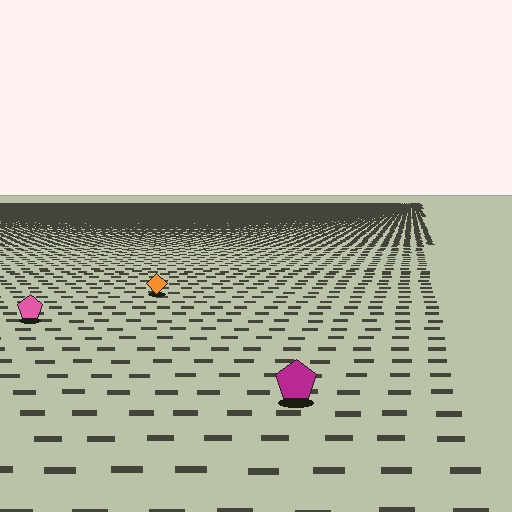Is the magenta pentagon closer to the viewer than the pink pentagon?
Yes. The magenta pentagon is closer — you can tell from the texture gradient: the ground texture is coarser near it.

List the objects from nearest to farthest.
From nearest to farthest: the magenta pentagon, the pink pentagon, the orange diamond.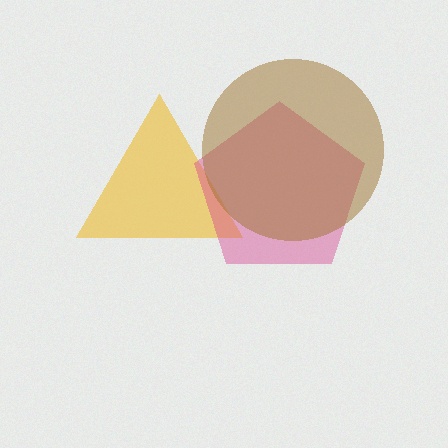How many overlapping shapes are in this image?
There are 3 overlapping shapes in the image.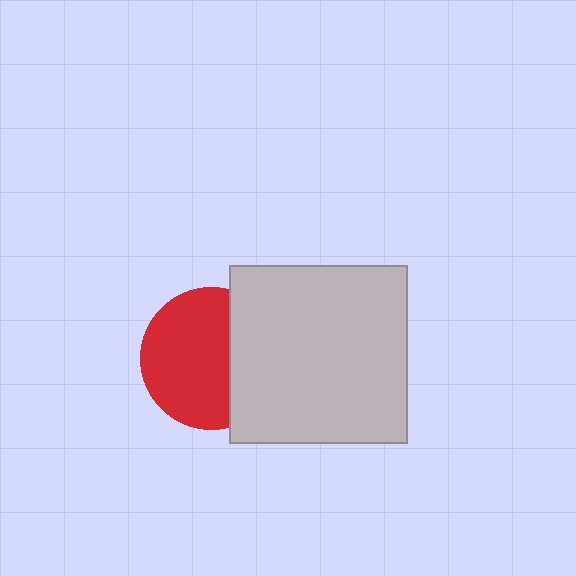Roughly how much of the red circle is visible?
Most of it is visible (roughly 66%).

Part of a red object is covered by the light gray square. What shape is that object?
It is a circle.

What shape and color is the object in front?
The object in front is a light gray square.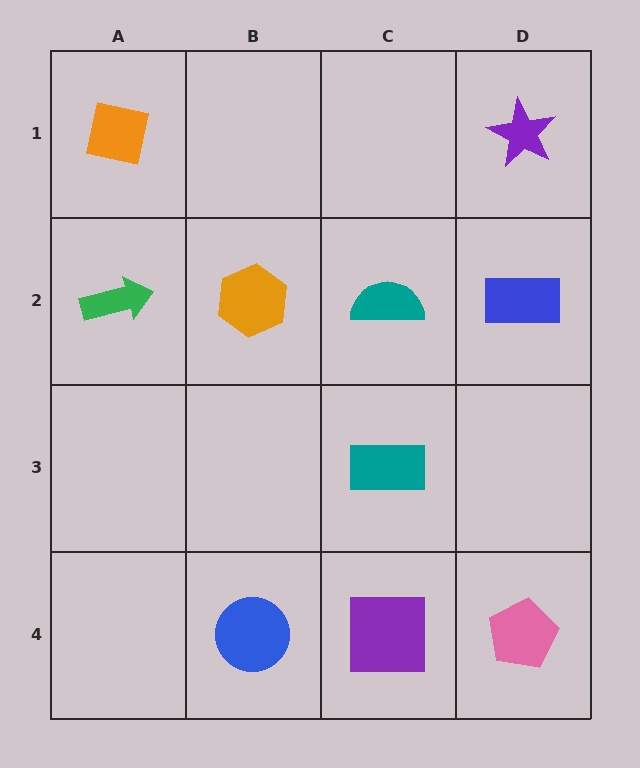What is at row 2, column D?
A blue rectangle.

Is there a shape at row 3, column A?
No, that cell is empty.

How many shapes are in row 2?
4 shapes.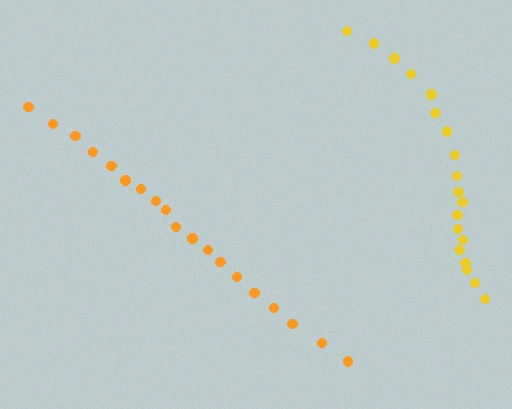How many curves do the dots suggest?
There are 2 distinct paths.